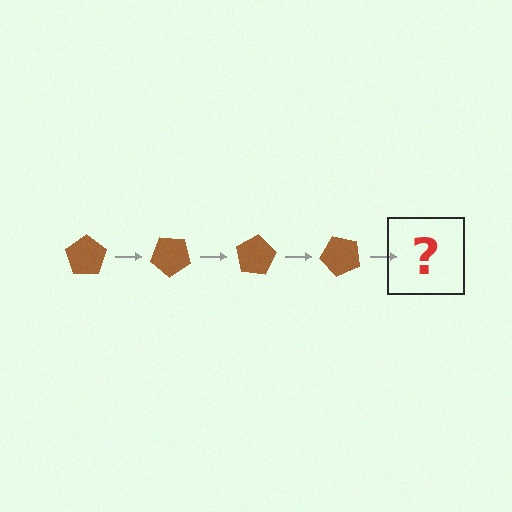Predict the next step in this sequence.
The next step is a brown pentagon rotated 160 degrees.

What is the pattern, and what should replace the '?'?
The pattern is that the pentagon rotates 40 degrees each step. The '?' should be a brown pentagon rotated 160 degrees.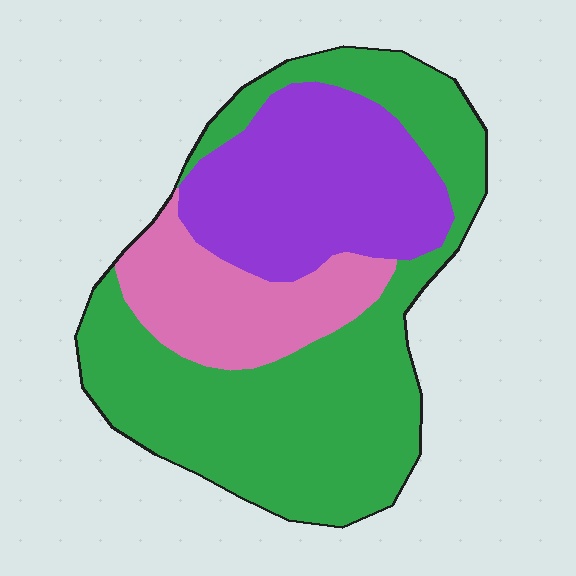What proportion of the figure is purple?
Purple takes up about one quarter (1/4) of the figure.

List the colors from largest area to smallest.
From largest to smallest: green, purple, pink.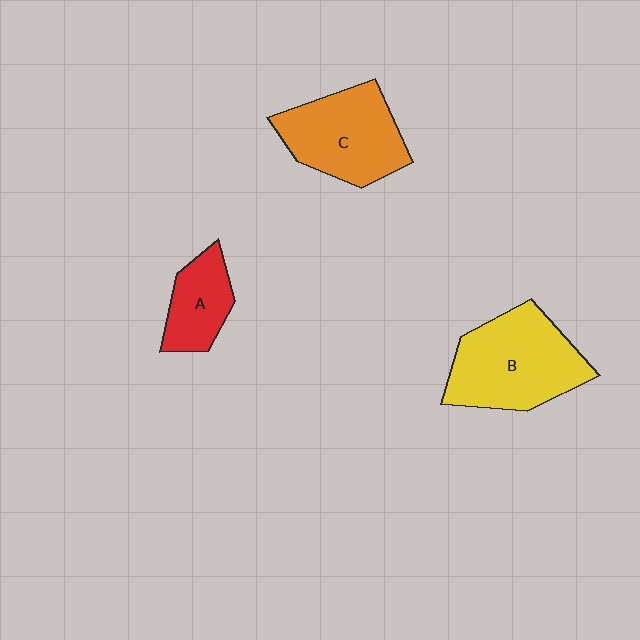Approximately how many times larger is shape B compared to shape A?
Approximately 2.0 times.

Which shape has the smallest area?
Shape A (red).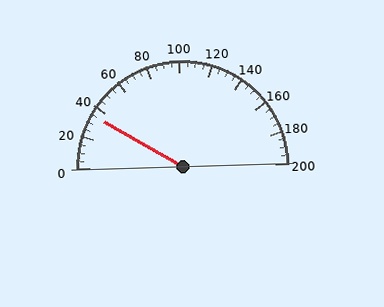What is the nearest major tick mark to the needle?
The nearest major tick mark is 40.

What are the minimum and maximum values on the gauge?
The gauge ranges from 0 to 200.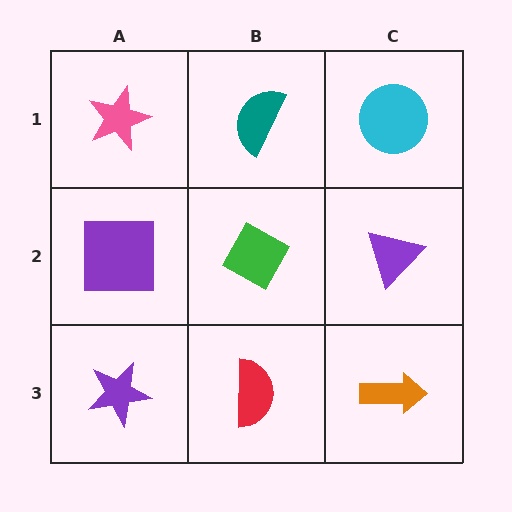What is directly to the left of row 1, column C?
A teal semicircle.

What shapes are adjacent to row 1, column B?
A green diamond (row 2, column B), a pink star (row 1, column A), a cyan circle (row 1, column C).